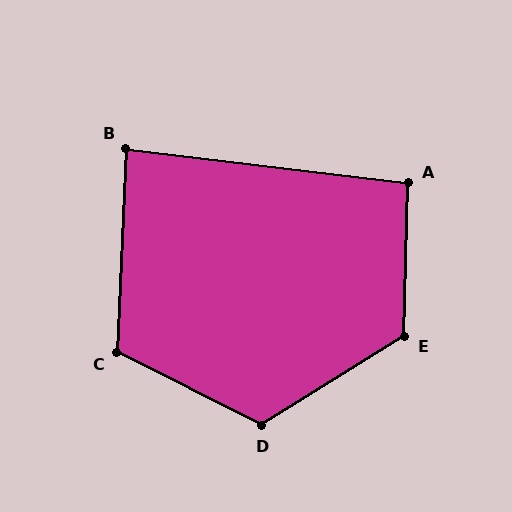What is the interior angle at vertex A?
Approximately 96 degrees (obtuse).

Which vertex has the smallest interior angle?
B, at approximately 86 degrees.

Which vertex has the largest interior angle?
E, at approximately 123 degrees.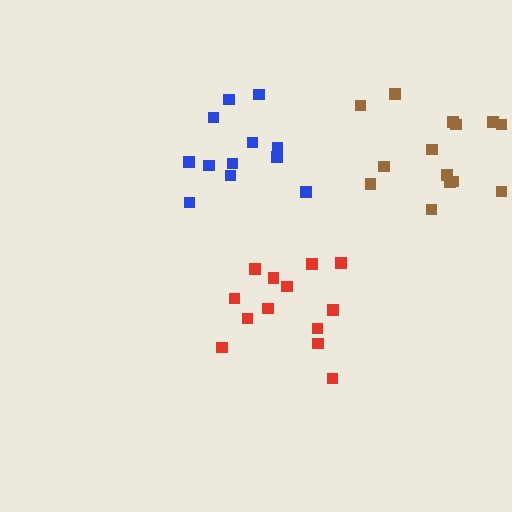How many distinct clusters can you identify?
There are 3 distinct clusters.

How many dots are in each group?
Group 1: 14 dots, Group 2: 12 dots, Group 3: 13 dots (39 total).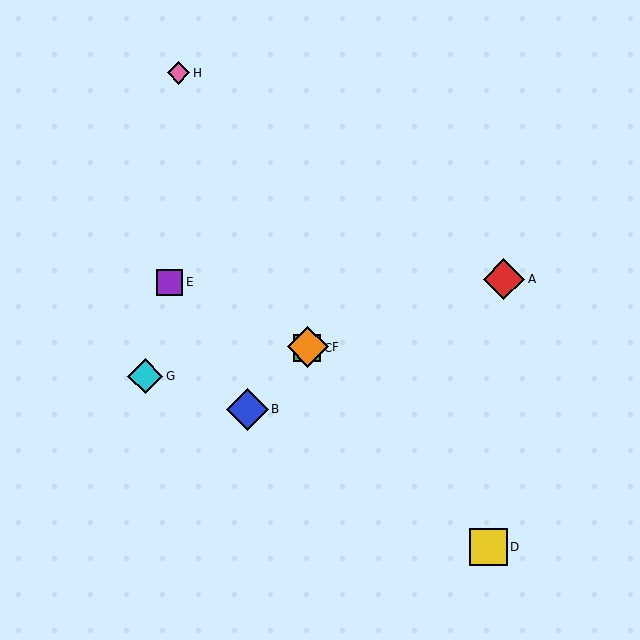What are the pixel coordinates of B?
Object B is at (247, 409).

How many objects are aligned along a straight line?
3 objects (B, C, F) are aligned along a straight line.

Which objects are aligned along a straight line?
Objects B, C, F are aligned along a straight line.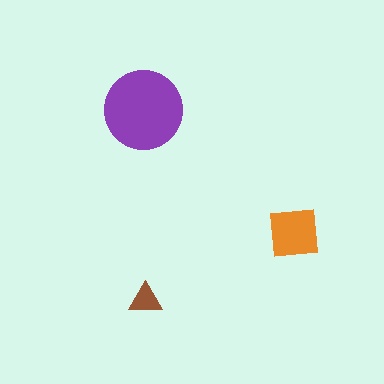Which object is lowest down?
The brown triangle is bottommost.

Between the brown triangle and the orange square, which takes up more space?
The orange square.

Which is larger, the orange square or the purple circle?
The purple circle.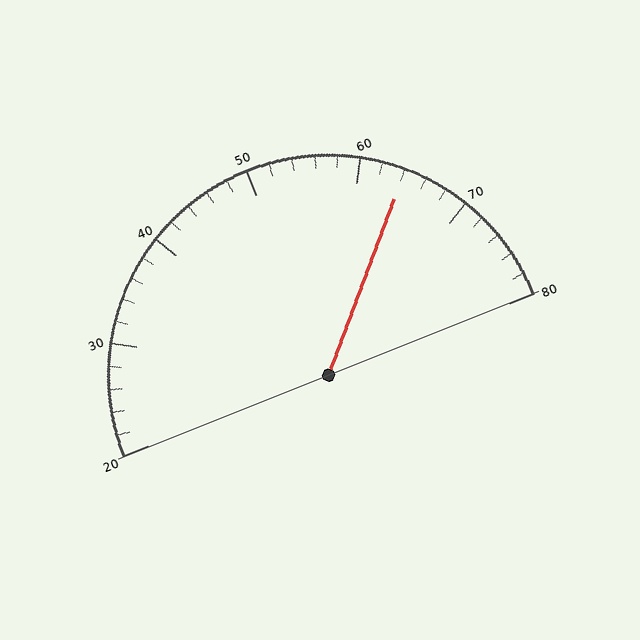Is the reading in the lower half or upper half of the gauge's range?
The reading is in the upper half of the range (20 to 80).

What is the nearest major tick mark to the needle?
The nearest major tick mark is 60.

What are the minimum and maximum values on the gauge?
The gauge ranges from 20 to 80.